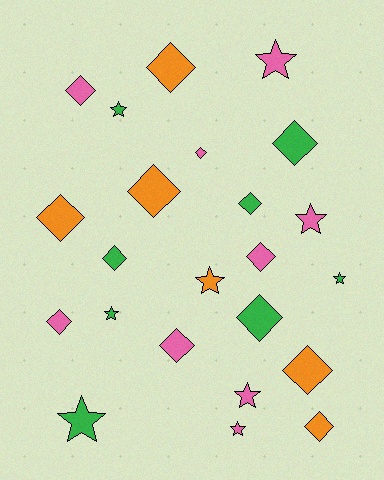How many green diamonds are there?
There are 4 green diamonds.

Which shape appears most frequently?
Diamond, with 14 objects.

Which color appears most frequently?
Pink, with 9 objects.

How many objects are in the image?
There are 23 objects.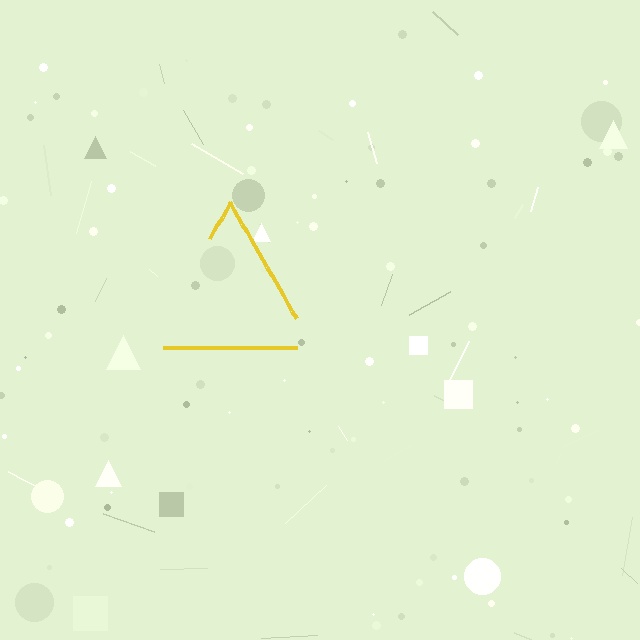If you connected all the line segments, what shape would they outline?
They would outline a triangle.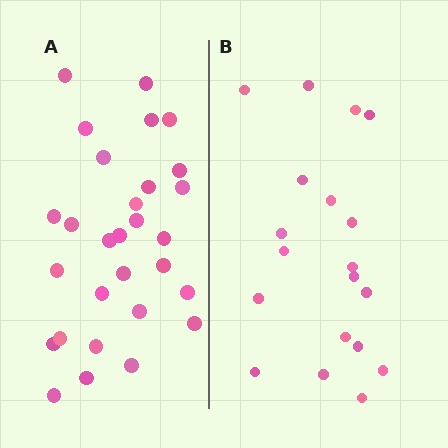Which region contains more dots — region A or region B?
Region A (the left region) has more dots.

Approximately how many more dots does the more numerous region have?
Region A has roughly 10 or so more dots than region B.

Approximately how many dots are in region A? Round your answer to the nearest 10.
About 30 dots. (The exact count is 29, which rounds to 30.)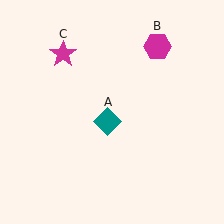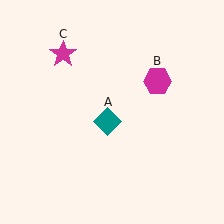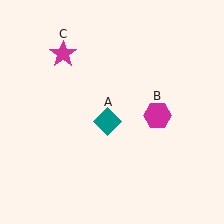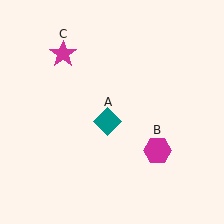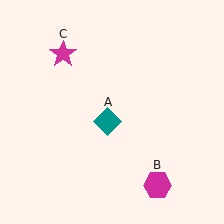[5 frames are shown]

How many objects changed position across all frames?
1 object changed position: magenta hexagon (object B).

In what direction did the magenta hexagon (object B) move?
The magenta hexagon (object B) moved down.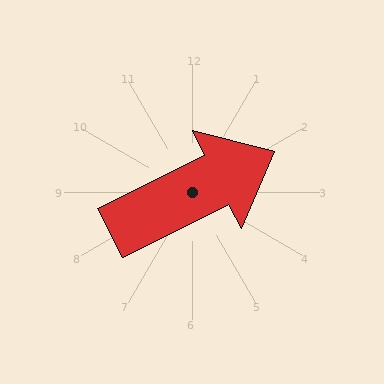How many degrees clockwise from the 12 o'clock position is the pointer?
Approximately 64 degrees.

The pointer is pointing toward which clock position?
Roughly 2 o'clock.